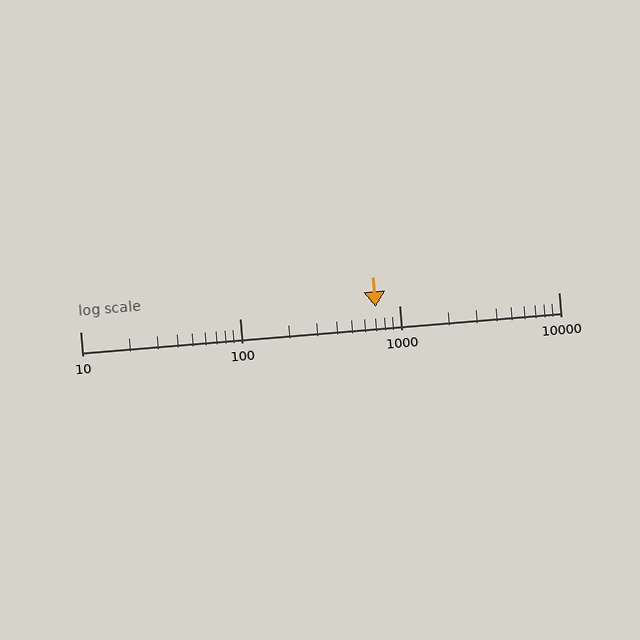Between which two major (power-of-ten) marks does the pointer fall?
The pointer is between 100 and 1000.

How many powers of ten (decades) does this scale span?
The scale spans 3 decades, from 10 to 10000.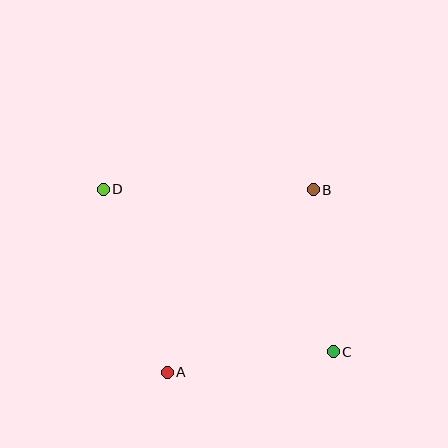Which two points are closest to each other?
Points B and C are closest to each other.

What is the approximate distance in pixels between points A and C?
The distance between A and C is approximately 167 pixels.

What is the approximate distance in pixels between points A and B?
The distance between A and B is approximately 234 pixels.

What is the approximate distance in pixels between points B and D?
The distance between B and D is approximately 210 pixels.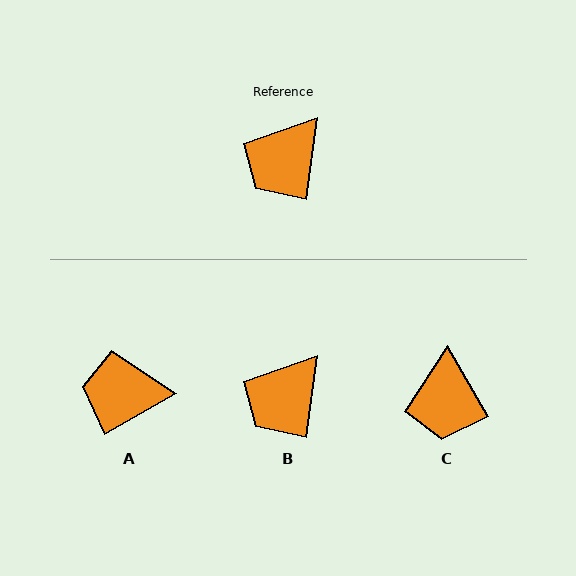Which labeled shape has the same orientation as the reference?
B.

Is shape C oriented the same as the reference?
No, it is off by about 38 degrees.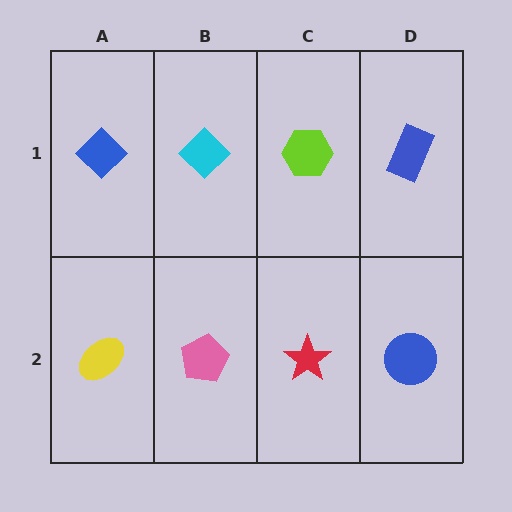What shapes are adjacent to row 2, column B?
A cyan diamond (row 1, column B), a yellow ellipse (row 2, column A), a red star (row 2, column C).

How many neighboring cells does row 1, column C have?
3.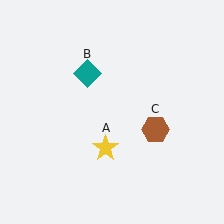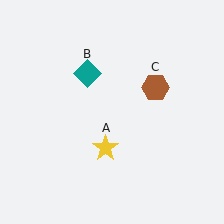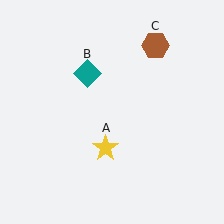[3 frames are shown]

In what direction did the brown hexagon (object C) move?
The brown hexagon (object C) moved up.